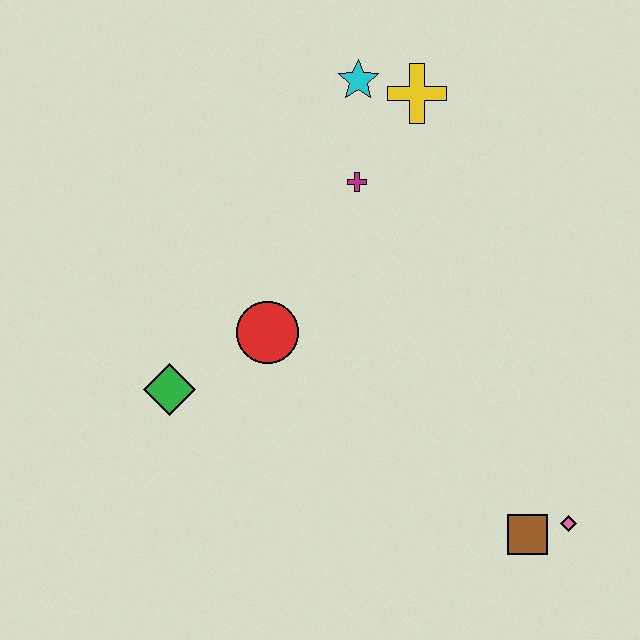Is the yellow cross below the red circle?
No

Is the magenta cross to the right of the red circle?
Yes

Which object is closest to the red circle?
The green diamond is closest to the red circle.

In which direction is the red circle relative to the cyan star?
The red circle is below the cyan star.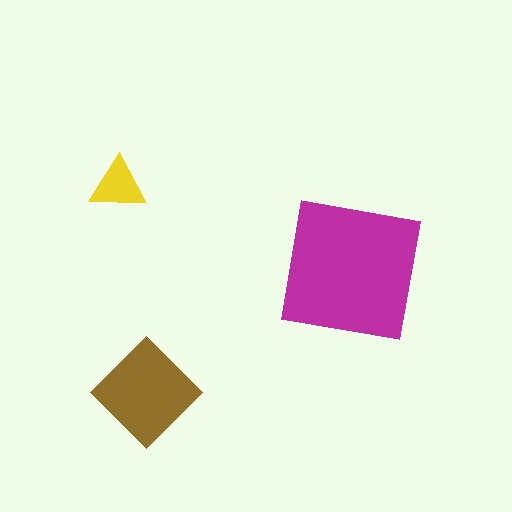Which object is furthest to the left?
The yellow triangle is leftmost.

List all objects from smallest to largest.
The yellow triangle, the brown diamond, the magenta square.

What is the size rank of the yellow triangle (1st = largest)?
3rd.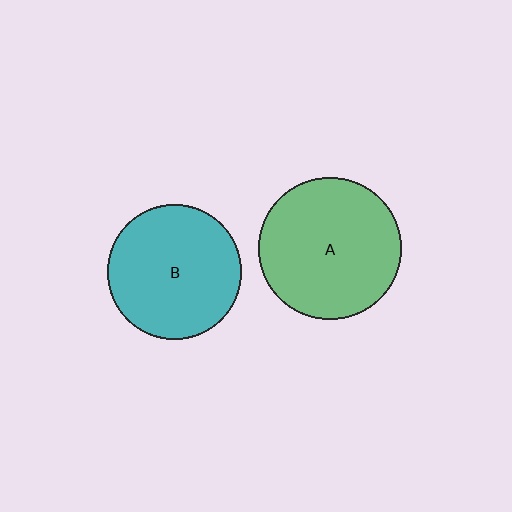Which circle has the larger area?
Circle A (green).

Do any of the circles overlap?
No, none of the circles overlap.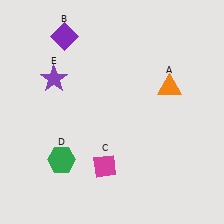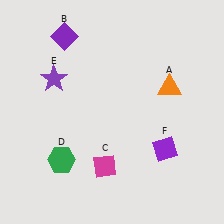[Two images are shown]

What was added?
A purple diamond (F) was added in Image 2.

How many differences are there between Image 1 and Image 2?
There is 1 difference between the two images.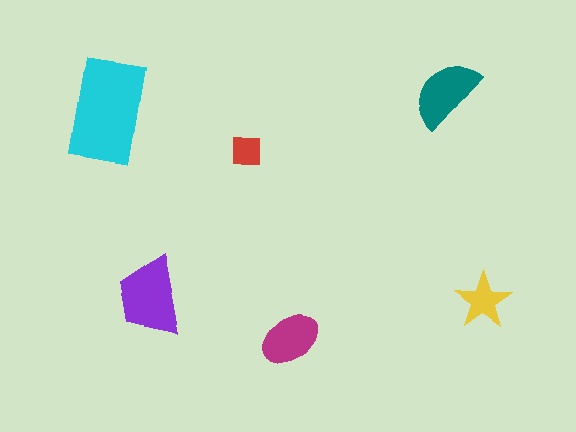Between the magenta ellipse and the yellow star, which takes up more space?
The magenta ellipse.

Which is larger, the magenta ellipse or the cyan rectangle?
The cyan rectangle.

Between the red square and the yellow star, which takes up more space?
The yellow star.